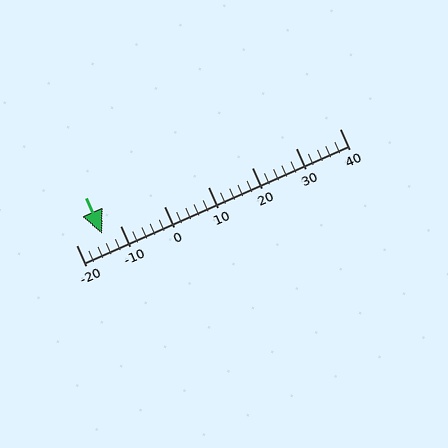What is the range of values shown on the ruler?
The ruler shows values from -20 to 40.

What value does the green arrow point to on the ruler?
The green arrow points to approximately -14.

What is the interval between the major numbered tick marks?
The major tick marks are spaced 10 units apart.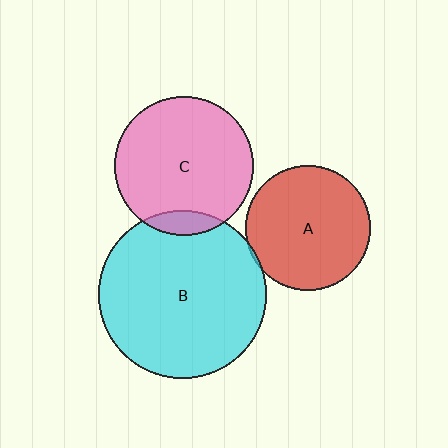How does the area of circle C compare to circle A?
Approximately 1.2 times.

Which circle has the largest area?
Circle B (cyan).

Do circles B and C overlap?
Yes.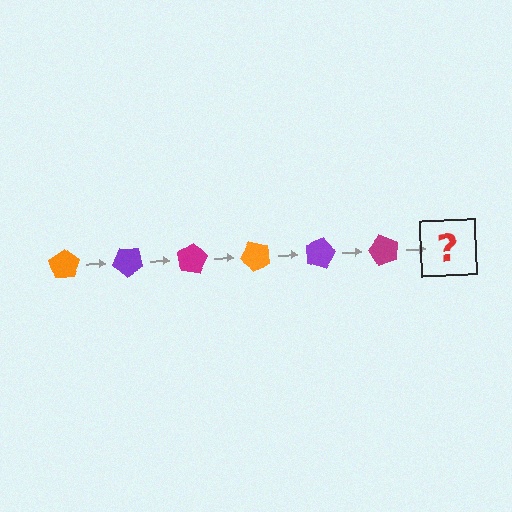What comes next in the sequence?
The next element should be an orange pentagon, rotated 240 degrees from the start.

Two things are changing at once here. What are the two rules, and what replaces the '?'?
The two rules are that it rotates 40 degrees each step and the color cycles through orange, purple, and magenta. The '?' should be an orange pentagon, rotated 240 degrees from the start.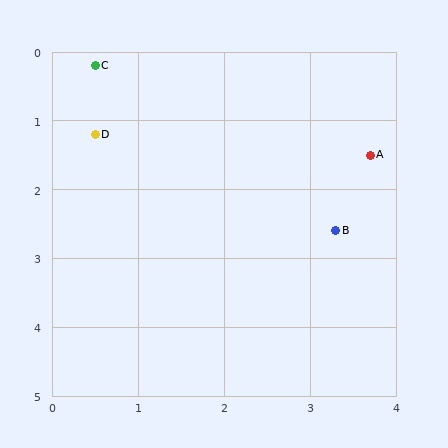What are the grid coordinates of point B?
Point B is at approximately (3.3, 2.6).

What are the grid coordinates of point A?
Point A is at approximately (3.7, 1.5).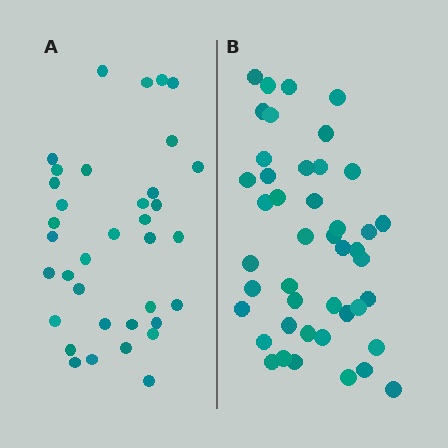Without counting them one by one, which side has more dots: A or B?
Region B (the right region) has more dots.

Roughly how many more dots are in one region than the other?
Region B has roughly 8 or so more dots than region A.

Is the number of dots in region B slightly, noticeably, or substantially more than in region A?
Region B has only slightly more — the two regions are fairly close. The ratio is roughly 1.2 to 1.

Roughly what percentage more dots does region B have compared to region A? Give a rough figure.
About 20% more.